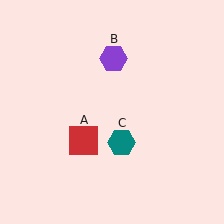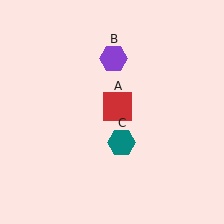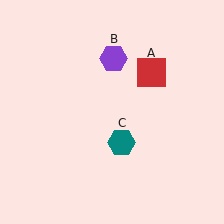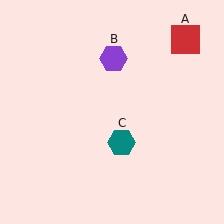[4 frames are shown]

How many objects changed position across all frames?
1 object changed position: red square (object A).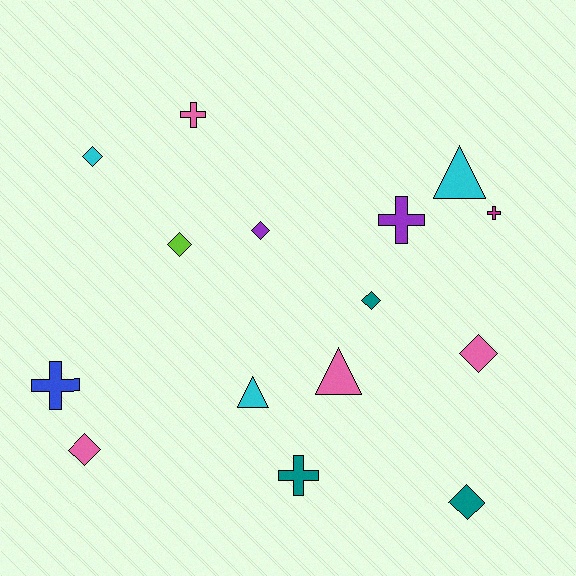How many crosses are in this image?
There are 5 crosses.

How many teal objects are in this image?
There are 3 teal objects.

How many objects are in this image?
There are 15 objects.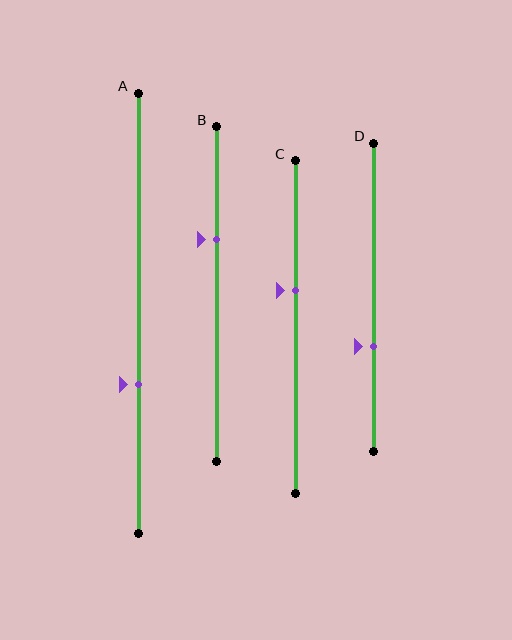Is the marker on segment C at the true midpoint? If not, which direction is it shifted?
No, the marker on segment C is shifted upward by about 11% of the segment length.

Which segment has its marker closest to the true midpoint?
Segment C has its marker closest to the true midpoint.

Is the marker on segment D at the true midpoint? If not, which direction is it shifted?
No, the marker on segment D is shifted downward by about 16% of the segment length.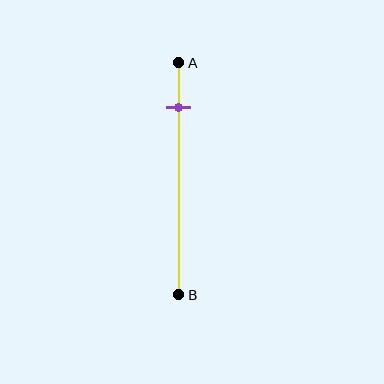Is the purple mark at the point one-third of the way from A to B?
No, the mark is at about 20% from A, not at the 33% one-third point.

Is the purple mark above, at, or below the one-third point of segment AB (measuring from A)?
The purple mark is above the one-third point of segment AB.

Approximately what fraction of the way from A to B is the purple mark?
The purple mark is approximately 20% of the way from A to B.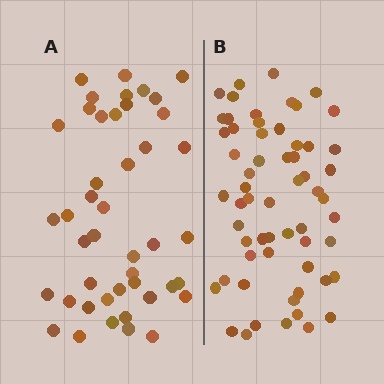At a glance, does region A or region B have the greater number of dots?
Region B (the right region) has more dots.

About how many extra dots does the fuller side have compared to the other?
Region B has approximately 15 more dots than region A.